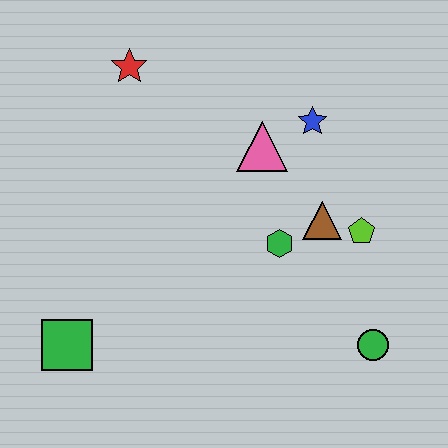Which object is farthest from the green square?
The blue star is farthest from the green square.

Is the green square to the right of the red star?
No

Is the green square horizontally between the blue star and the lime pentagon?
No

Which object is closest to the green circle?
The lime pentagon is closest to the green circle.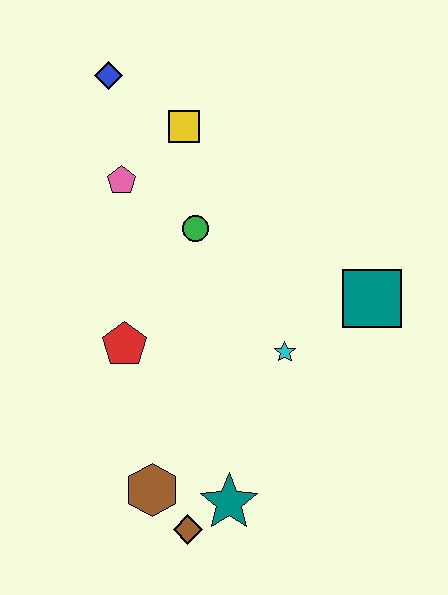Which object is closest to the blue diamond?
The yellow square is closest to the blue diamond.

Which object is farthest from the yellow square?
The brown diamond is farthest from the yellow square.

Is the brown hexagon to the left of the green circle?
Yes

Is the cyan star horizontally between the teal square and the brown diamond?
Yes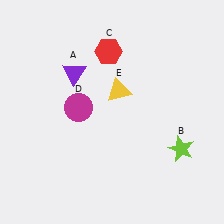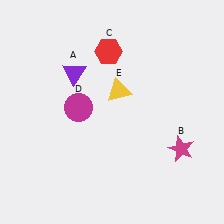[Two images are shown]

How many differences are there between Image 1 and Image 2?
There is 1 difference between the two images.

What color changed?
The star (B) changed from lime in Image 1 to magenta in Image 2.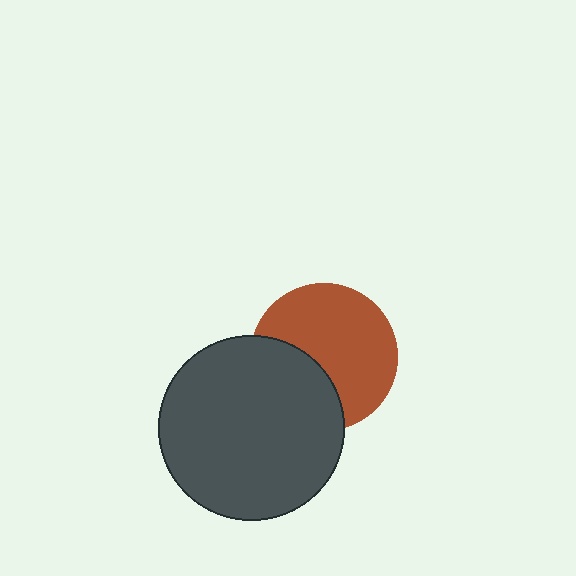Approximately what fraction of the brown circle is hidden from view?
Roughly 35% of the brown circle is hidden behind the dark gray circle.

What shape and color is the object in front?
The object in front is a dark gray circle.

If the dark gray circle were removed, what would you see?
You would see the complete brown circle.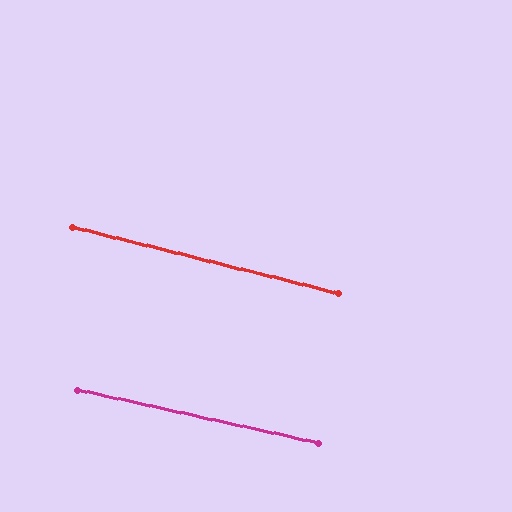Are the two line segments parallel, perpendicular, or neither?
Parallel — their directions differ by only 1.5°.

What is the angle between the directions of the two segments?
Approximately 2 degrees.